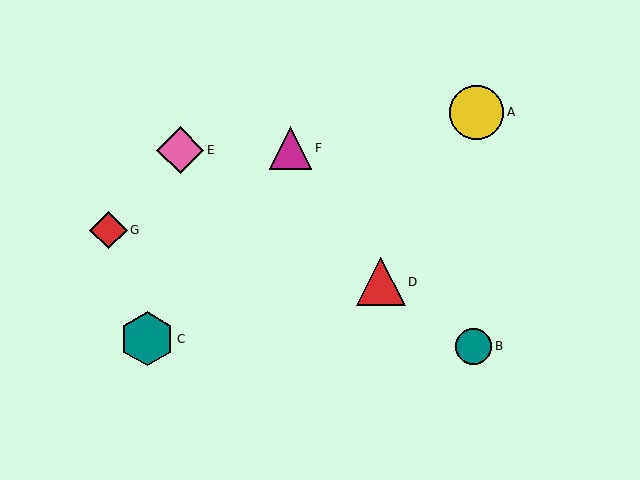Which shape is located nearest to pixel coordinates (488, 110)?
The yellow circle (labeled A) at (477, 112) is nearest to that location.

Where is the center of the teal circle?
The center of the teal circle is at (474, 346).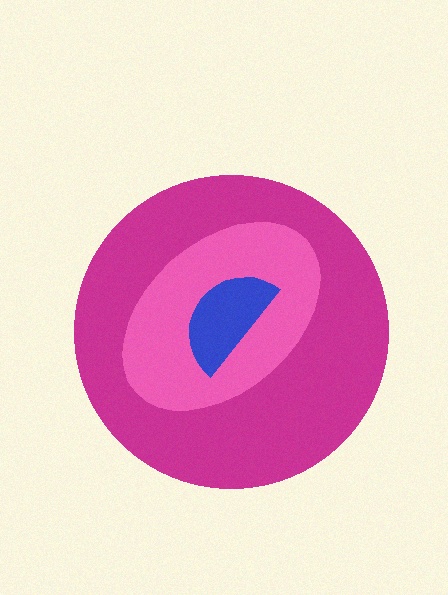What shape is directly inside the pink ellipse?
The blue semicircle.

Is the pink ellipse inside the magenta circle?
Yes.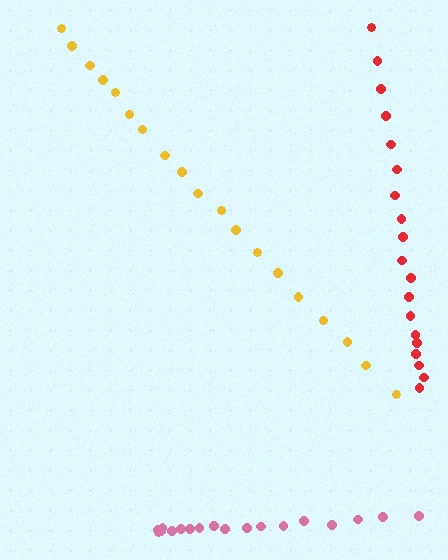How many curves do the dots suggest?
There are 3 distinct paths.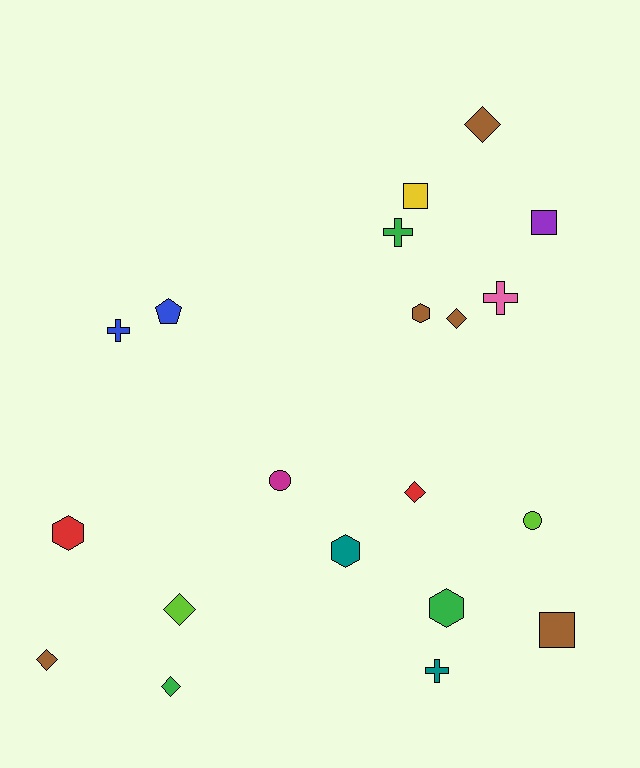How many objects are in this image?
There are 20 objects.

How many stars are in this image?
There are no stars.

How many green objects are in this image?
There are 3 green objects.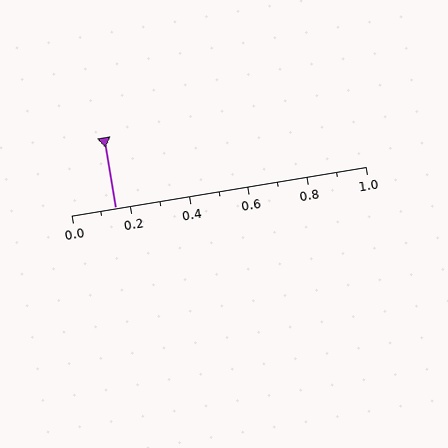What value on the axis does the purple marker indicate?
The marker indicates approximately 0.15.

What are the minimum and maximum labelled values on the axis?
The axis runs from 0.0 to 1.0.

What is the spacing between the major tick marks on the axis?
The major ticks are spaced 0.2 apart.